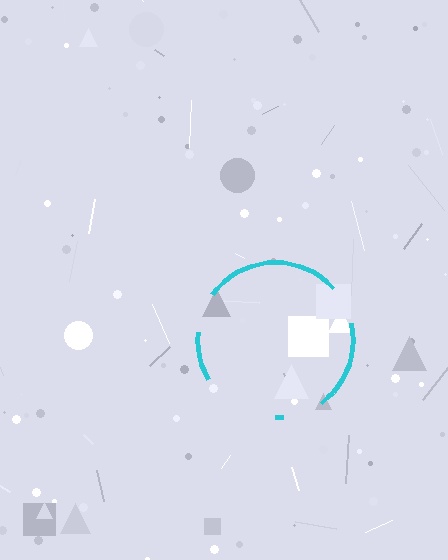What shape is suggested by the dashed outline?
The dashed outline suggests a circle.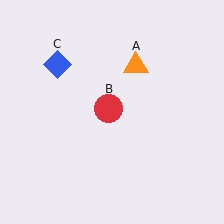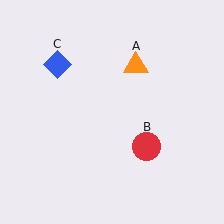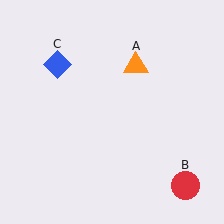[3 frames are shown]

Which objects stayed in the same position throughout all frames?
Orange triangle (object A) and blue diamond (object C) remained stationary.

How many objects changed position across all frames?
1 object changed position: red circle (object B).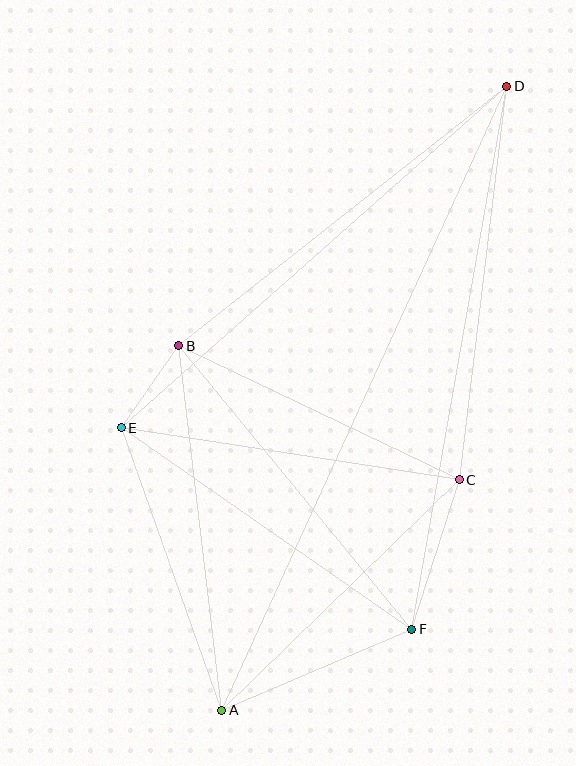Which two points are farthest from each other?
Points A and D are farthest from each other.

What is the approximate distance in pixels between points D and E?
The distance between D and E is approximately 515 pixels.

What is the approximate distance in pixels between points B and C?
The distance between B and C is approximately 311 pixels.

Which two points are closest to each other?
Points B and E are closest to each other.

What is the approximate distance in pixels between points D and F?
The distance between D and F is approximately 551 pixels.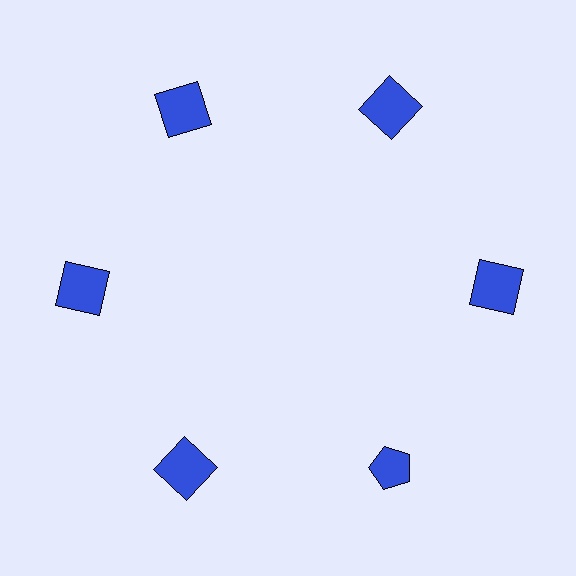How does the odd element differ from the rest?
It has a different shape: pentagon instead of square.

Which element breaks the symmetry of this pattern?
The blue pentagon at roughly the 5 o'clock position breaks the symmetry. All other shapes are blue squares.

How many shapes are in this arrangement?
There are 6 shapes arranged in a ring pattern.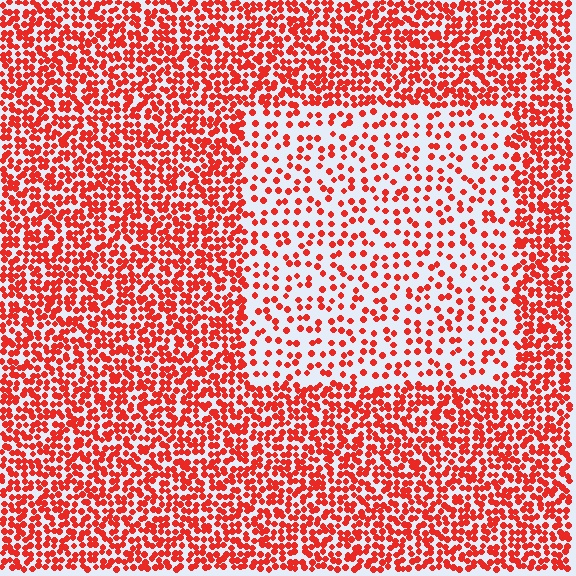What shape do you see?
I see a rectangle.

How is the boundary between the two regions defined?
The boundary is defined by a change in element density (approximately 2.3x ratio). All elements are the same color, size, and shape.